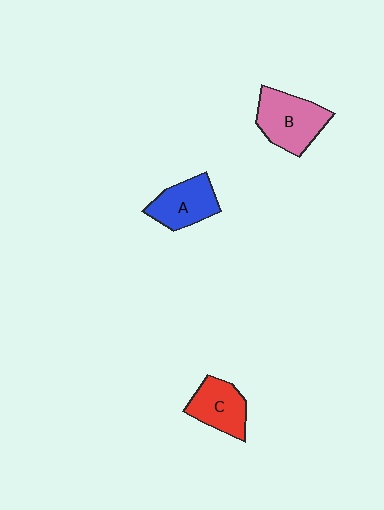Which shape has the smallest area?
Shape C (red).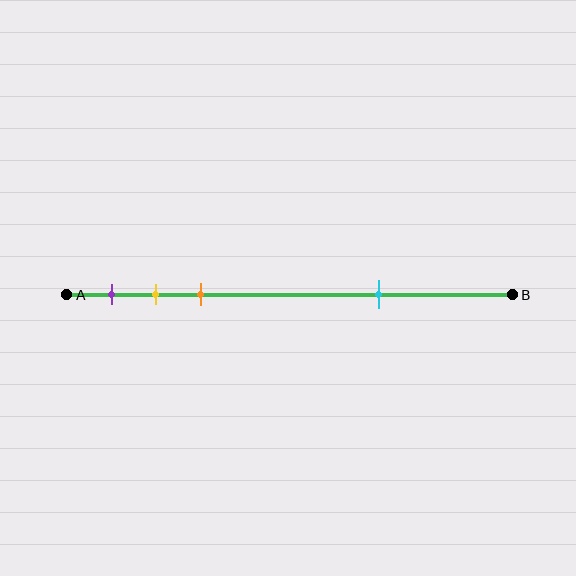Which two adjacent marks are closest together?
The yellow and orange marks are the closest adjacent pair.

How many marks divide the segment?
There are 4 marks dividing the segment.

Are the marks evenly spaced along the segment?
No, the marks are not evenly spaced.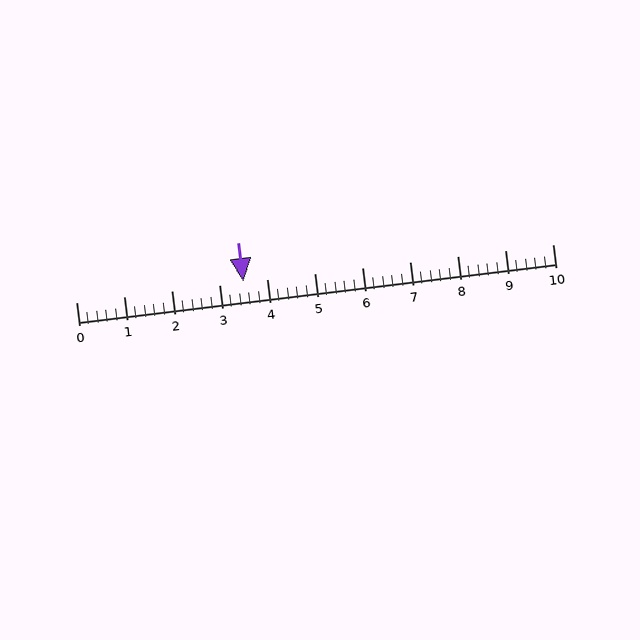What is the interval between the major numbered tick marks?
The major tick marks are spaced 1 units apart.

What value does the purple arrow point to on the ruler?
The purple arrow points to approximately 3.5.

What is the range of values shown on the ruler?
The ruler shows values from 0 to 10.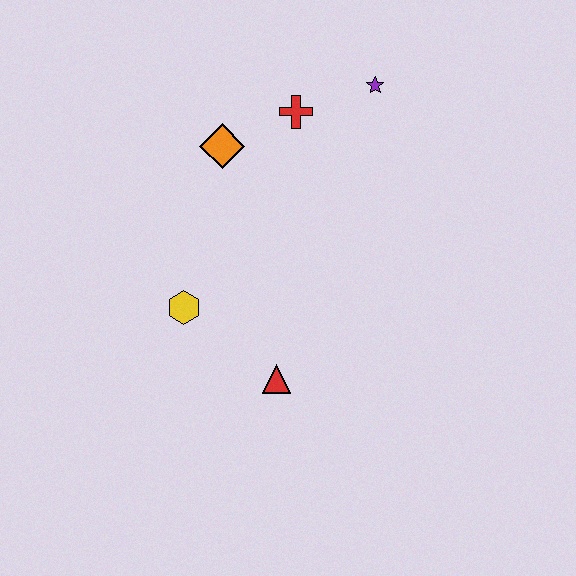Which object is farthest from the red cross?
The red triangle is farthest from the red cross.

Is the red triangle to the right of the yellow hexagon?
Yes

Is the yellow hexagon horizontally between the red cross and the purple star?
No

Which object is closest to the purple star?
The red cross is closest to the purple star.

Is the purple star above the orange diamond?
Yes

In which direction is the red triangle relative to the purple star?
The red triangle is below the purple star.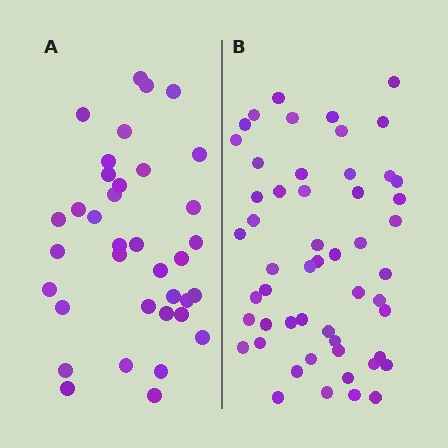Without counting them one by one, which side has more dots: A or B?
Region B (the right region) has more dots.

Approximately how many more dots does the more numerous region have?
Region B has approximately 15 more dots than region A.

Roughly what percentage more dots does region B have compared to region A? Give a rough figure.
About 45% more.